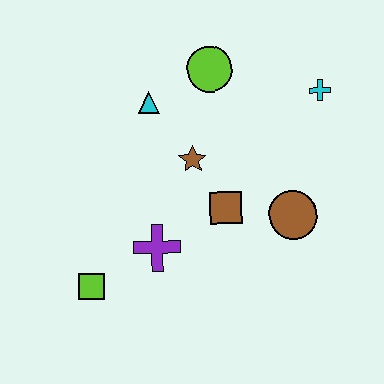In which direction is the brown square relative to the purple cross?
The brown square is to the right of the purple cross.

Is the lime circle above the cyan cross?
Yes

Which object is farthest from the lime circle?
The lime square is farthest from the lime circle.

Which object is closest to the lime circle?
The cyan triangle is closest to the lime circle.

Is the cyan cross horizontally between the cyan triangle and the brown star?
No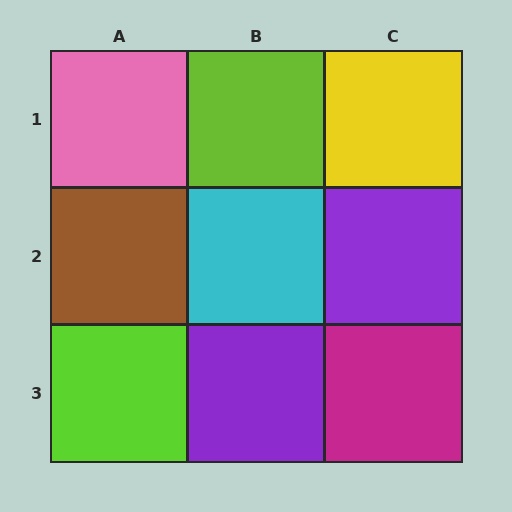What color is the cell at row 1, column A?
Pink.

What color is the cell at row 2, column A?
Brown.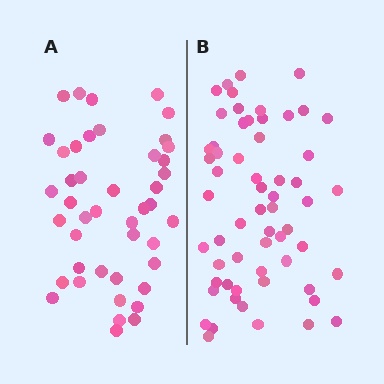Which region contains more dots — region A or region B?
Region B (the right region) has more dots.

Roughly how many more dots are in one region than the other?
Region B has approximately 15 more dots than region A.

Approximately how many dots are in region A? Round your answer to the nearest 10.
About 40 dots. (The exact count is 44, which rounds to 40.)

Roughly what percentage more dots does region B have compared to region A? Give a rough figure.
About 35% more.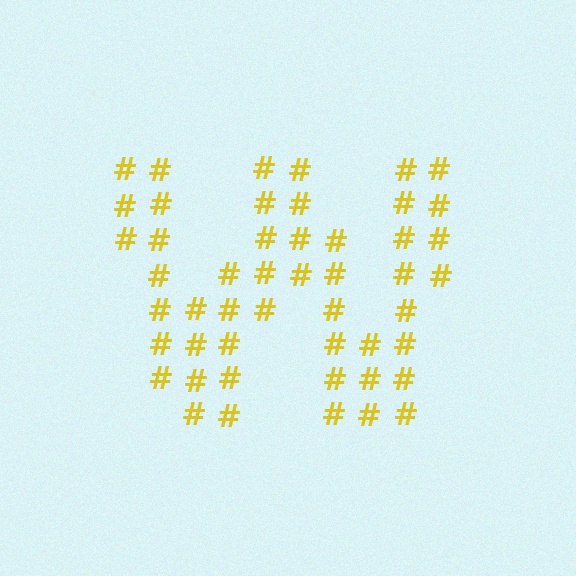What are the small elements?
The small elements are hash symbols.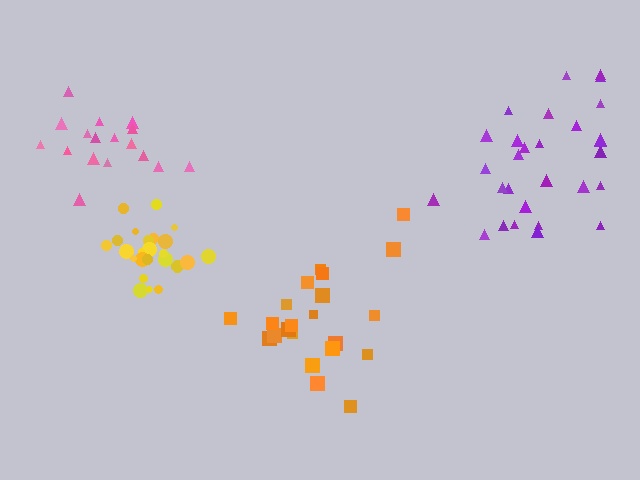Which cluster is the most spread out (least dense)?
Purple.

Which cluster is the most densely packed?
Yellow.